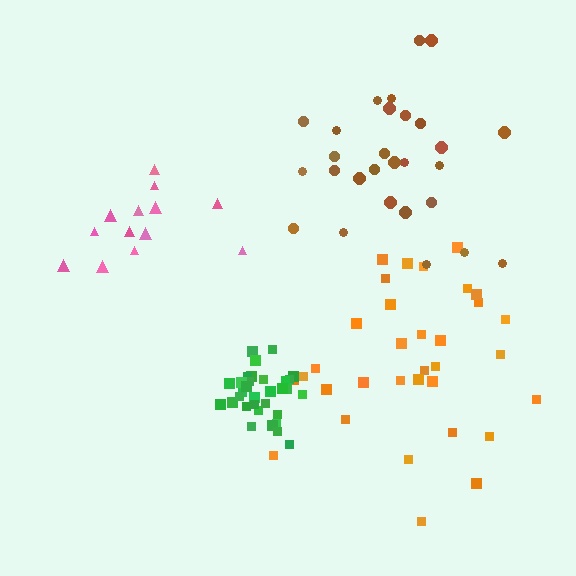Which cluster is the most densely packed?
Green.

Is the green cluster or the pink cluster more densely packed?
Green.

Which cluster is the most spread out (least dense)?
Orange.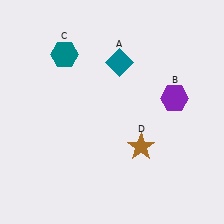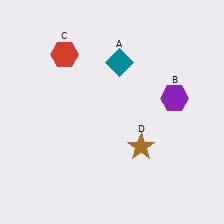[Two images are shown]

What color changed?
The hexagon (C) changed from teal in Image 1 to red in Image 2.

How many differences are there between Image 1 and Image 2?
There is 1 difference between the two images.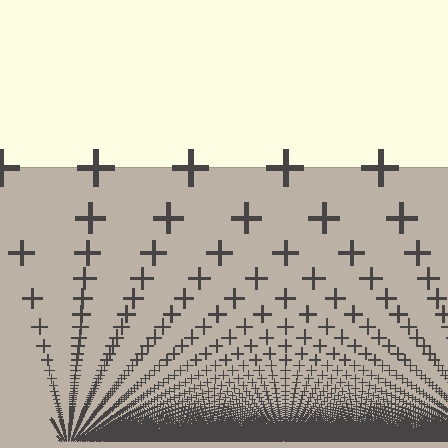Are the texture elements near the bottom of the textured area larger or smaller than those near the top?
Smaller. The gradient is inverted — elements near the bottom are smaller and denser.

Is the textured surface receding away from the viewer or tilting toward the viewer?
The surface appears to tilt toward the viewer. Texture elements get larger and sparser toward the top.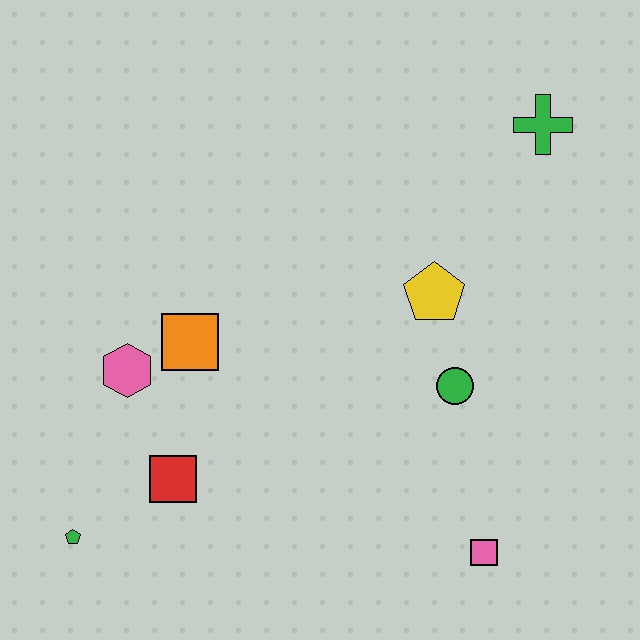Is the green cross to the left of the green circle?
No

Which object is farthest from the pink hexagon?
The green cross is farthest from the pink hexagon.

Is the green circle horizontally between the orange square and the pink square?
Yes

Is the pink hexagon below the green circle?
No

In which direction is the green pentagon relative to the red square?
The green pentagon is to the left of the red square.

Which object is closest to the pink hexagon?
The orange square is closest to the pink hexagon.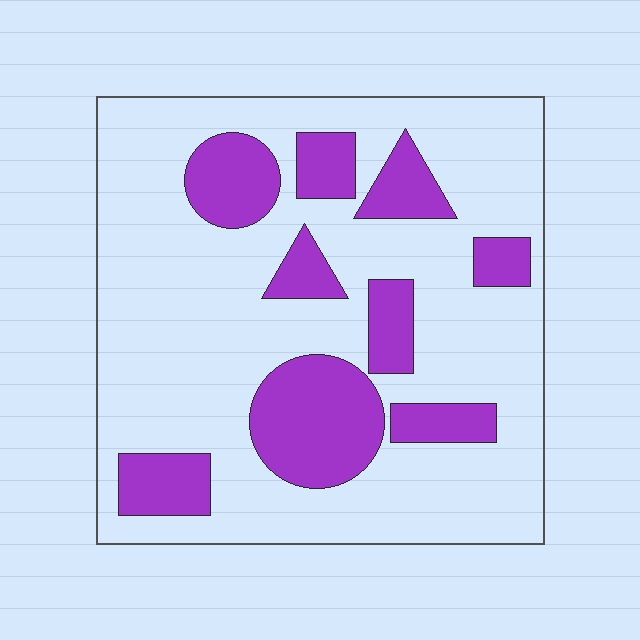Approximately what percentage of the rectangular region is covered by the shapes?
Approximately 25%.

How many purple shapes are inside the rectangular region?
9.